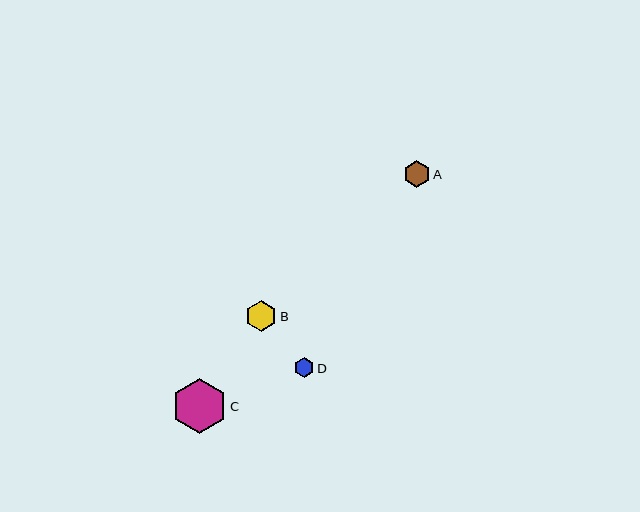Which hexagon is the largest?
Hexagon C is the largest with a size of approximately 55 pixels.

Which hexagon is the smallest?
Hexagon D is the smallest with a size of approximately 20 pixels.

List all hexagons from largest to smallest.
From largest to smallest: C, B, A, D.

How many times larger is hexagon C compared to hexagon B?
Hexagon C is approximately 1.7 times the size of hexagon B.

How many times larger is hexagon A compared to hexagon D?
Hexagon A is approximately 1.3 times the size of hexagon D.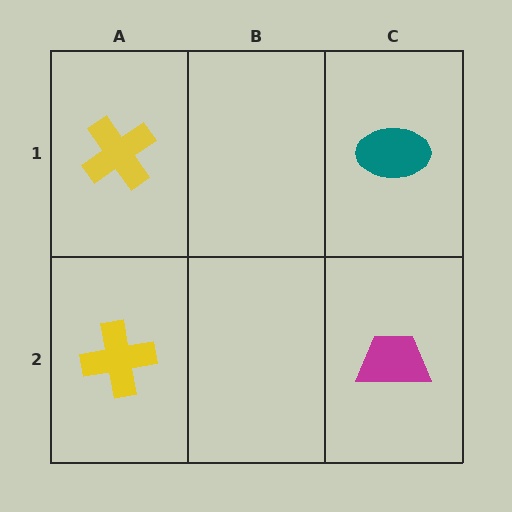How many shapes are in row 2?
2 shapes.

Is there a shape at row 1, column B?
No, that cell is empty.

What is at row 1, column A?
A yellow cross.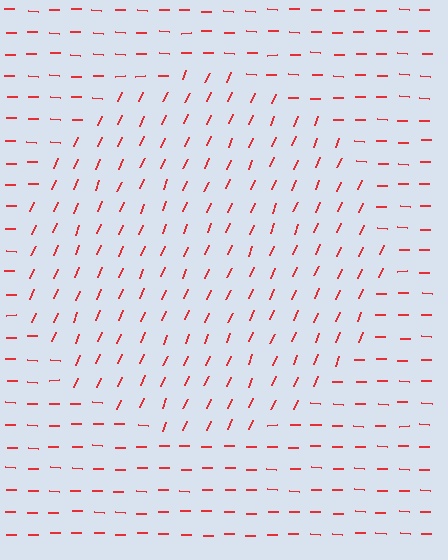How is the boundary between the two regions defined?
The boundary is defined purely by a change in line orientation (approximately 69 degrees difference). All lines are the same color and thickness.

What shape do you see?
I see a circle.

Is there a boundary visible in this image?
Yes, there is a texture boundary formed by a change in line orientation.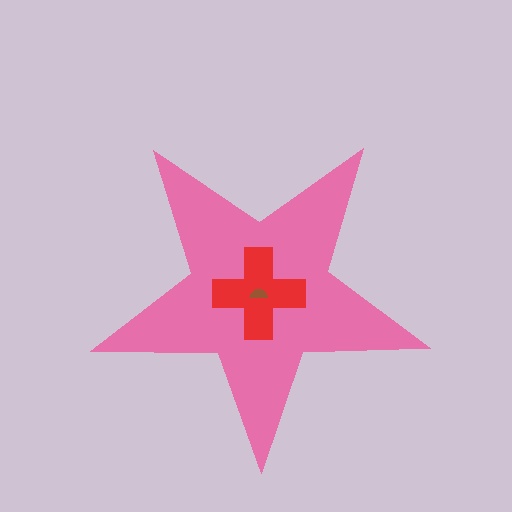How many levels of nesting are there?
3.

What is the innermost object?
The brown semicircle.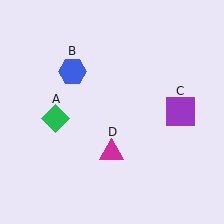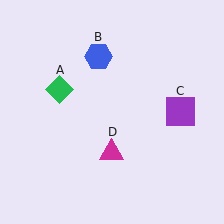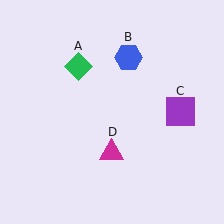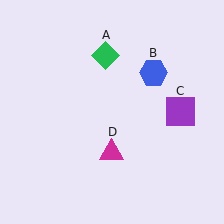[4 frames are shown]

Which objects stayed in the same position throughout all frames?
Purple square (object C) and magenta triangle (object D) remained stationary.